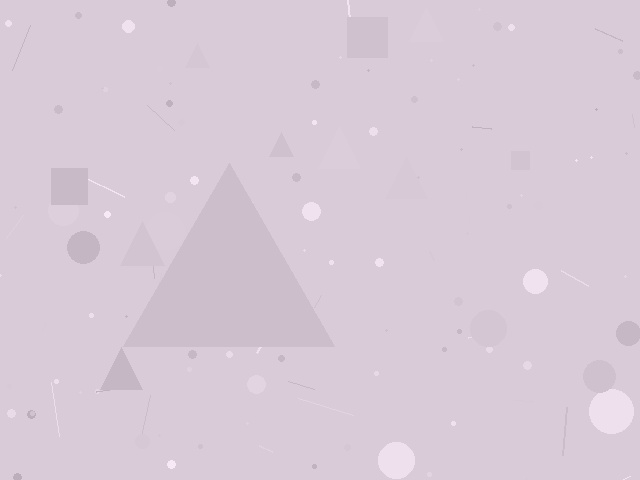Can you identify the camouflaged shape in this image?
The camouflaged shape is a triangle.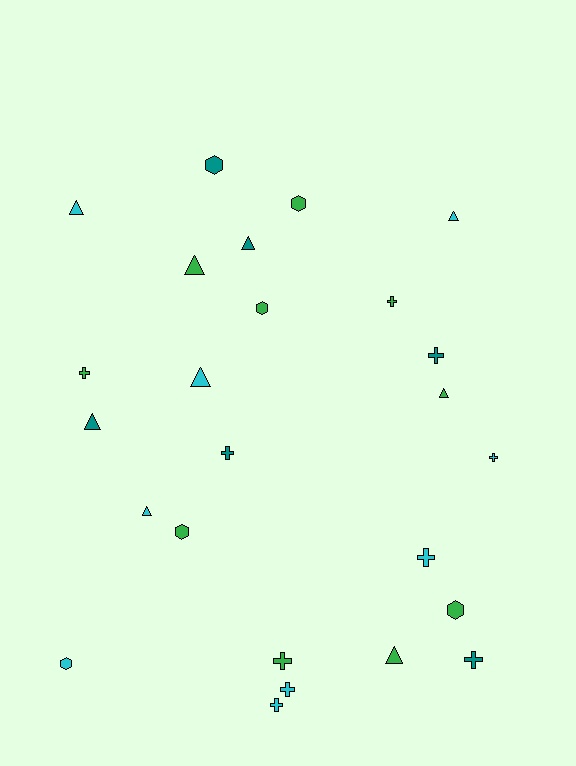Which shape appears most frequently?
Cross, with 10 objects.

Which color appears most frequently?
Green, with 10 objects.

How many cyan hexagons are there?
There is 1 cyan hexagon.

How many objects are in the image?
There are 25 objects.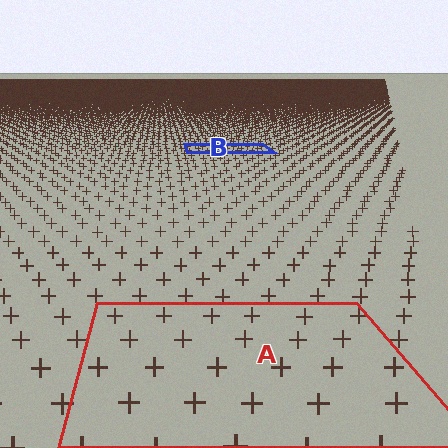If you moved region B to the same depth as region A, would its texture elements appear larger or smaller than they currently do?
They would appear larger. At a closer depth, the same texture elements are projected at a bigger on-screen size.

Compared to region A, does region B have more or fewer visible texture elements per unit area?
Region B has more texture elements per unit area — they are packed more densely because it is farther away.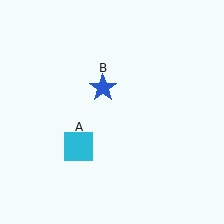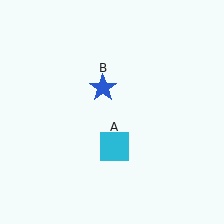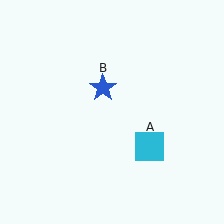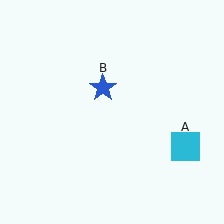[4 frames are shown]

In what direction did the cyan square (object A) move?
The cyan square (object A) moved right.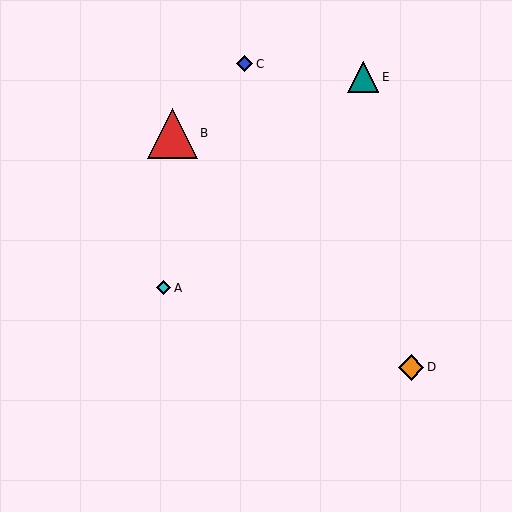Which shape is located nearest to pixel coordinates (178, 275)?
The cyan diamond (labeled A) at (164, 288) is nearest to that location.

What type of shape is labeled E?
Shape E is a teal triangle.